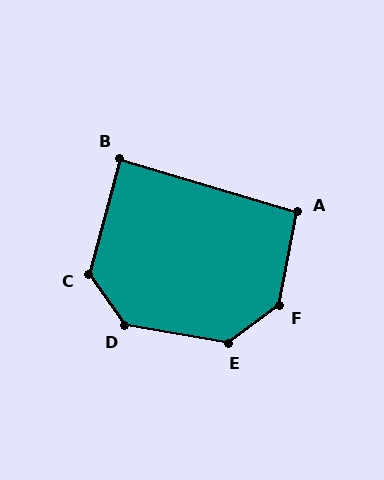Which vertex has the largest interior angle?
F, at approximately 137 degrees.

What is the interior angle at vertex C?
Approximately 130 degrees (obtuse).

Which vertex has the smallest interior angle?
B, at approximately 88 degrees.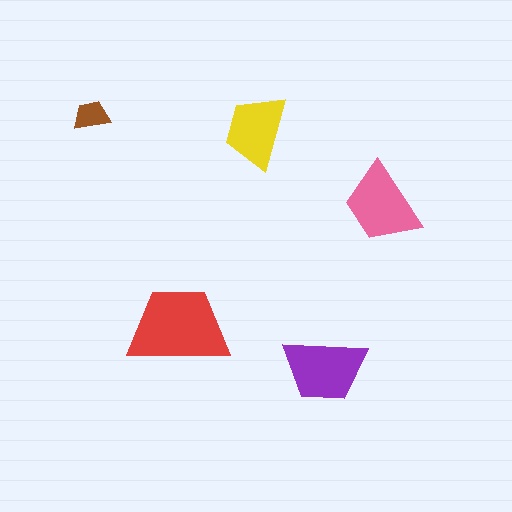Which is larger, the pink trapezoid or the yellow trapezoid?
The pink one.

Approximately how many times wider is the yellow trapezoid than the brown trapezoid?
About 2 times wider.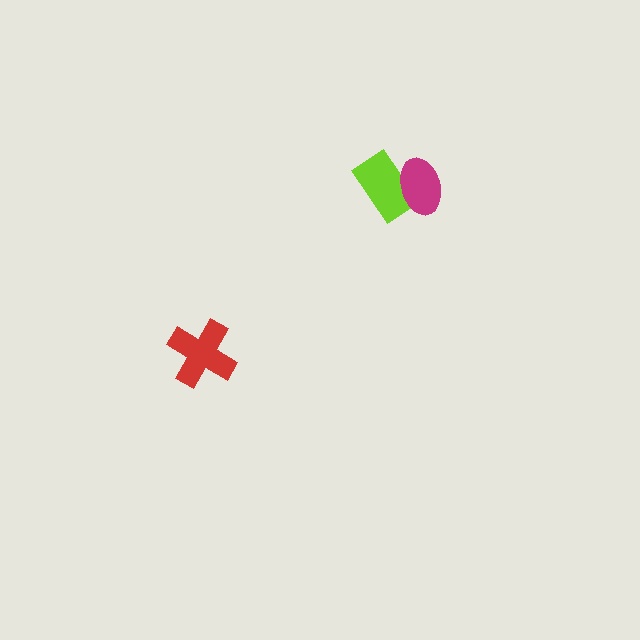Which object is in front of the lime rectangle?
The magenta ellipse is in front of the lime rectangle.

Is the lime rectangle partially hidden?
Yes, it is partially covered by another shape.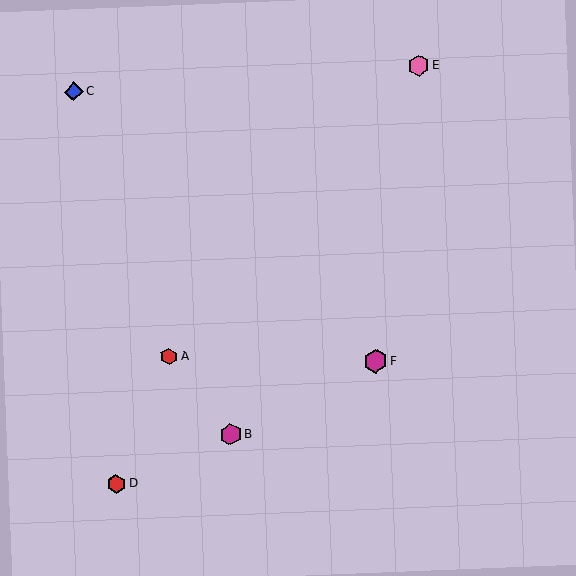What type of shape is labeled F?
Shape F is a magenta hexagon.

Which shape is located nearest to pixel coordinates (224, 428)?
The magenta hexagon (labeled B) at (231, 434) is nearest to that location.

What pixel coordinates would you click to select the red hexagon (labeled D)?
Click at (116, 484) to select the red hexagon D.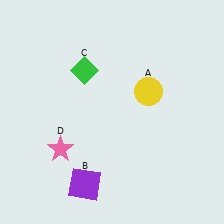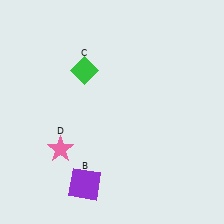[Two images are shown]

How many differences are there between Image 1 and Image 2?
There is 1 difference between the two images.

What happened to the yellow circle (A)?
The yellow circle (A) was removed in Image 2. It was in the top-right area of Image 1.